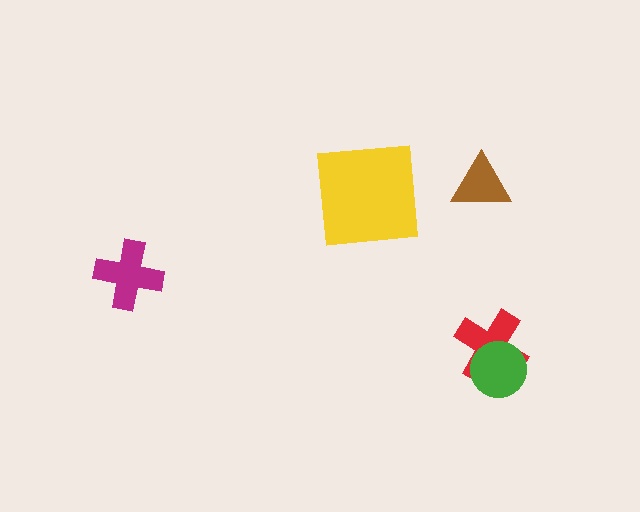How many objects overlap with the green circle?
1 object overlaps with the green circle.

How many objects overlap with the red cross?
1 object overlaps with the red cross.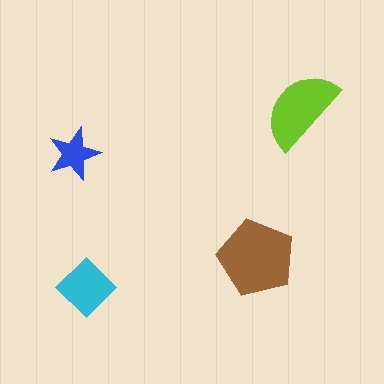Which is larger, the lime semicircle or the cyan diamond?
The lime semicircle.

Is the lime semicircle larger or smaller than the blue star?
Larger.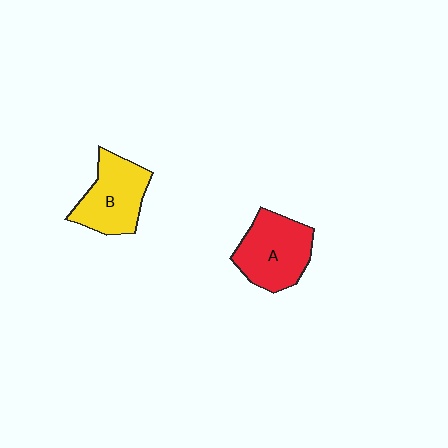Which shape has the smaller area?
Shape B (yellow).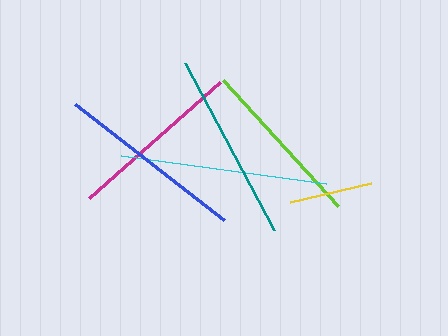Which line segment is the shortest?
The yellow line is the shortest at approximately 84 pixels.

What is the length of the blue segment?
The blue segment is approximately 189 pixels long.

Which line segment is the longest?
The cyan line is the longest at approximately 207 pixels.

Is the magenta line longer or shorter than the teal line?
The teal line is longer than the magenta line.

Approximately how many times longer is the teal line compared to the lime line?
The teal line is approximately 1.1 times the length of the lime line.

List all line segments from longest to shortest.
From longest to shortest: cyan, teal, blue, magenta, lime, yellow.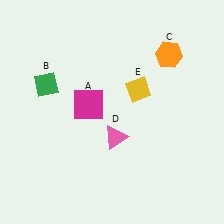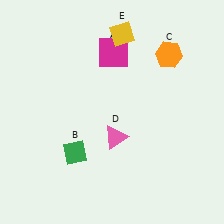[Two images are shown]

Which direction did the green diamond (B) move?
The green diamond (B) moved down.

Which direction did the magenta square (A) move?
The magenta square (A) moved up.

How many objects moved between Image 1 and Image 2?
3 objects moved between the two images.